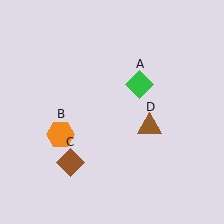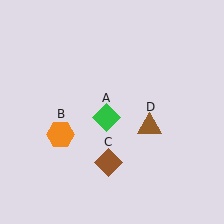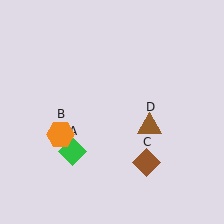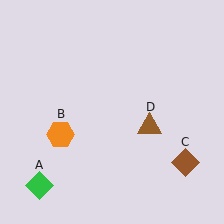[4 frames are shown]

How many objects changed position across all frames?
2 objects changed position: green diamond (object A), brown diamond (object C).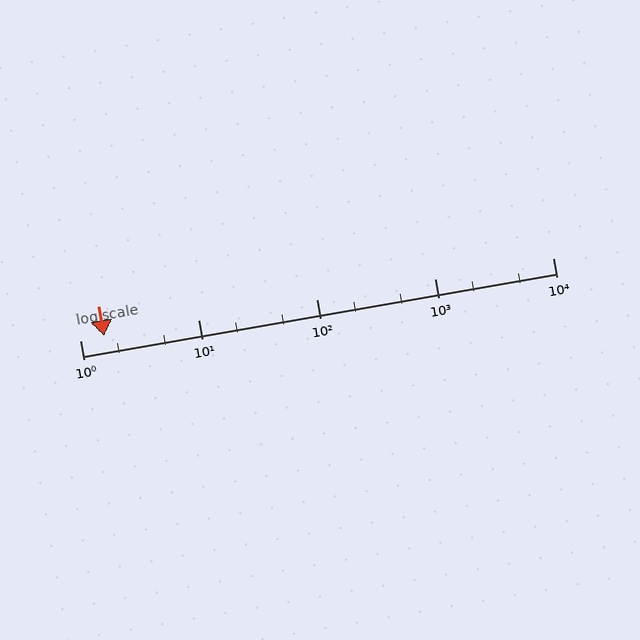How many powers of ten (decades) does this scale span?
The scale spans 4 decades, from 1 to 10000.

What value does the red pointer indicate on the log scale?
The pointer indicates approximately 1.6.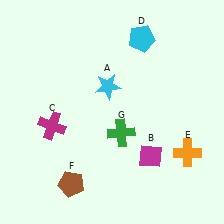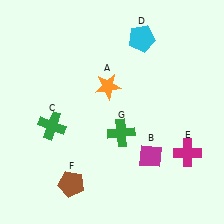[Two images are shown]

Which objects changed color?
A changed from cyan to orange. C changed from magenta to green. E changed from orange to magenta.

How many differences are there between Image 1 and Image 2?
There are 3 differences between the two images.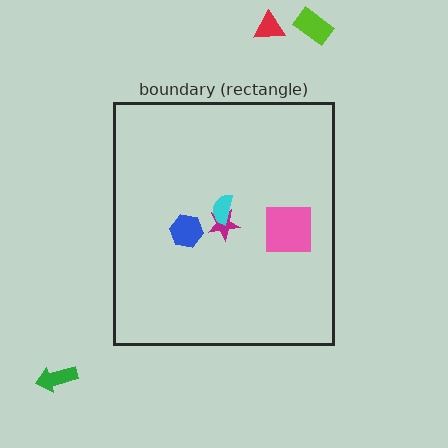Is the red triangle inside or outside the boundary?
Outside.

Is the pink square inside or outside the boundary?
Inside.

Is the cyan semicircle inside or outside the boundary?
Inside.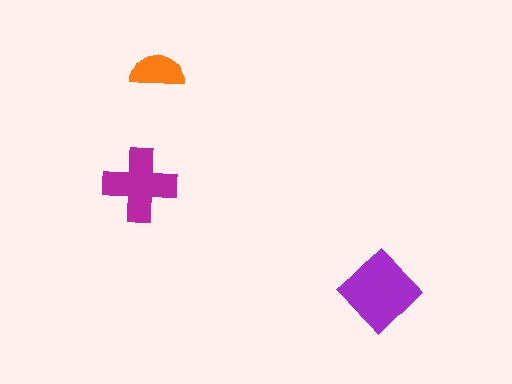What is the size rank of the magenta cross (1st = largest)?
2nd.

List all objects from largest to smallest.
The purple diamond, the magenta cross, the orange semicircle.